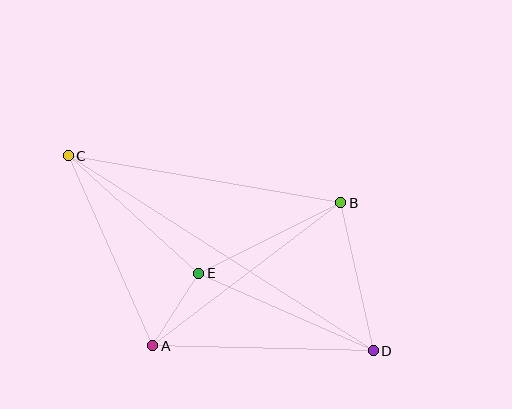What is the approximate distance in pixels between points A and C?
The distance between A and C is approximately 208 pixels.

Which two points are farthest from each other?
Points C and D are farthest from each other.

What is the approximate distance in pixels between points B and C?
The distance between B and C is approximately 277 pixels.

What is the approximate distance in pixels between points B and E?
The distance between B and E is approximately 159 pixels.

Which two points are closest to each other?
Points A and E are closest to each other.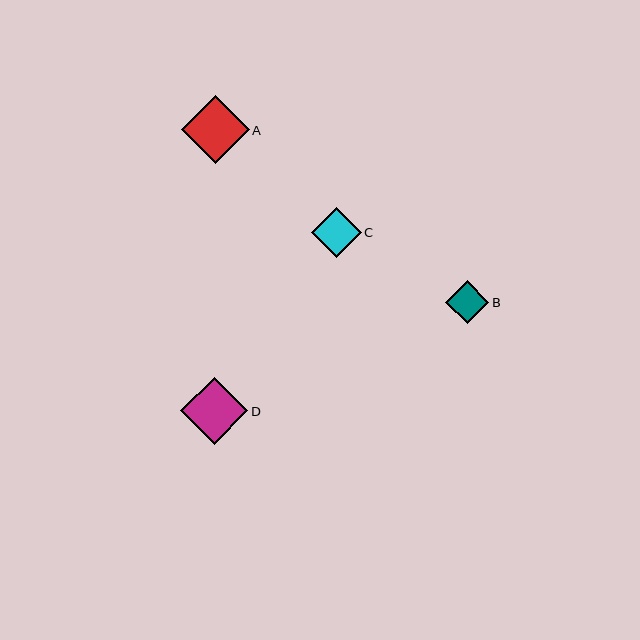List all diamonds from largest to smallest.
From largest to smallest: A, D, C, B.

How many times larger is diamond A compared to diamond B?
Diamond A is approximately 1.6 times the size of diamond B.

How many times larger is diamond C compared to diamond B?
Diamond C is approximately 1.1 times the size of diamond B.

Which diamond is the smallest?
Diamond B is the smallest with a size of approximately 43 pixels.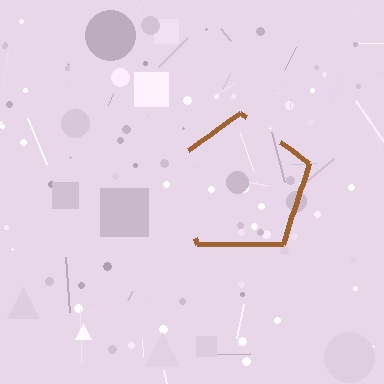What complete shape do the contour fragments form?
The contour fragments form a pentagon.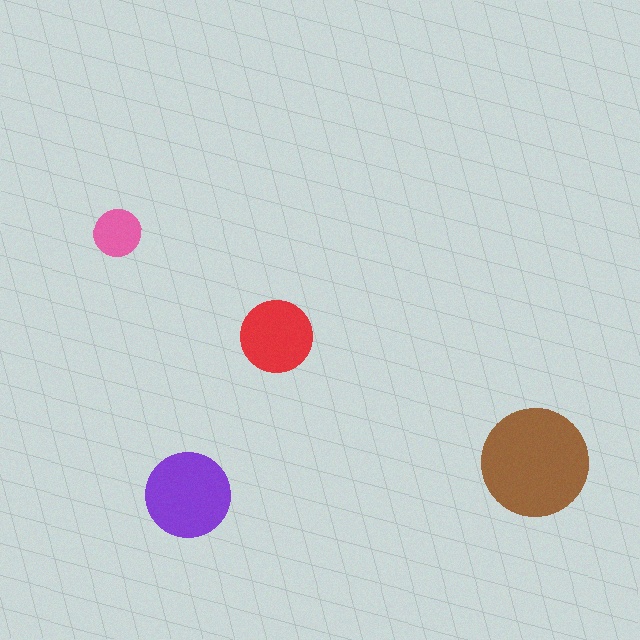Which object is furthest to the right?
The brown circle is rightmost.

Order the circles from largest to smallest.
the brown one, the purple one, the red one, the pink one.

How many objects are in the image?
There are 4 objects in the image.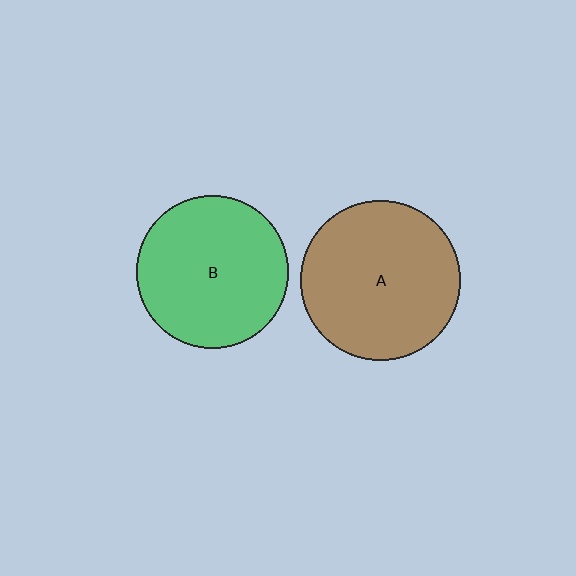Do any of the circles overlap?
No, none of the circles overlap.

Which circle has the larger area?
Circle A (brown).